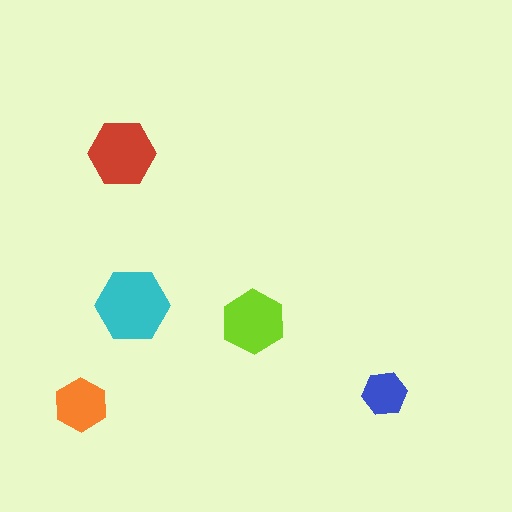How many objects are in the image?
There are 5 objects in the image.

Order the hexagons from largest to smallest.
the cyan one, the red one, the lime one, the orange one, the blue one.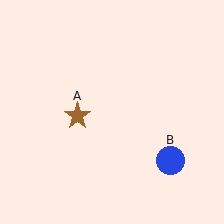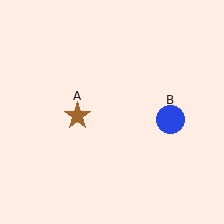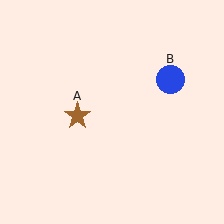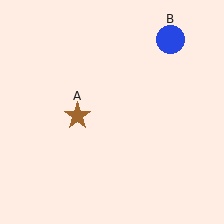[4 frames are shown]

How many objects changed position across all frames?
1 object changed position: blue circle (object B).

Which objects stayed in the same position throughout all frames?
Brown star (object A) remained stationary.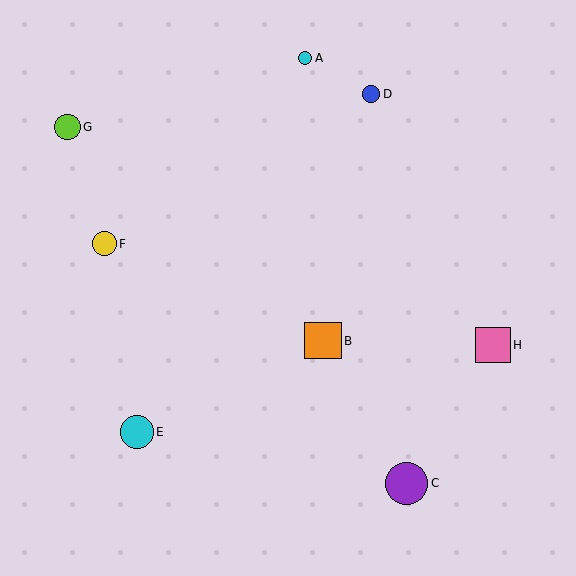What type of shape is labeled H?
Shape H is a pink square.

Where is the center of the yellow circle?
The center of the yellow circle is at (104, 244).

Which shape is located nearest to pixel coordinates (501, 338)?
The pink square (labeled H) at (493, 345) is nearest to that location.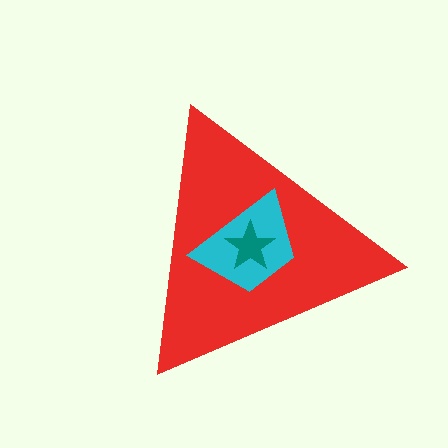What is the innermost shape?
The teal star.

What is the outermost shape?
The red triangle.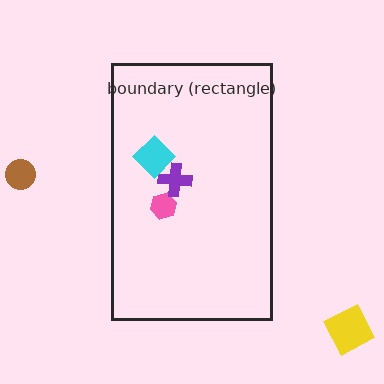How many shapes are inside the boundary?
3 inside, 2 outside.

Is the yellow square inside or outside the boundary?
Outside.